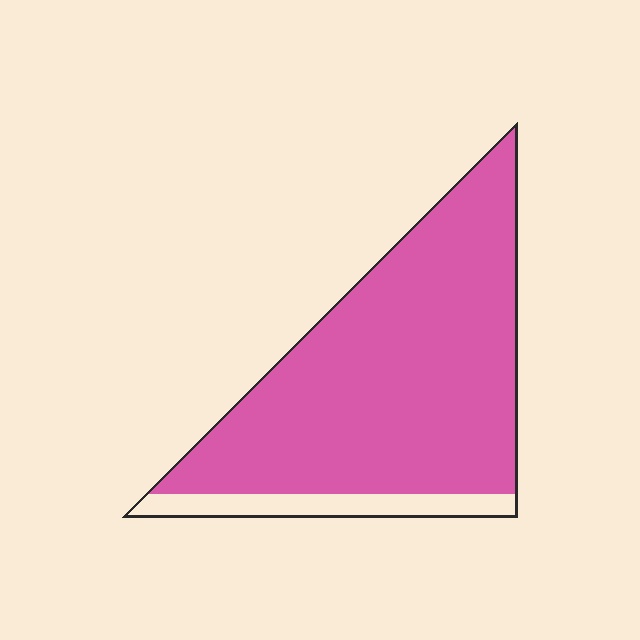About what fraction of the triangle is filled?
About seven eighths (7/8).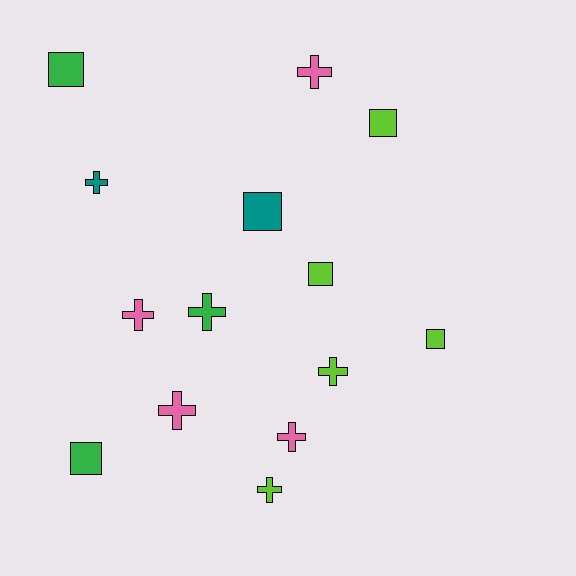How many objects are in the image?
There are 14 objects.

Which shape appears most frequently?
Cross, with 8 objects.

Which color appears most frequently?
Lime, with 5 objects.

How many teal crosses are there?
There is 1 teal cross.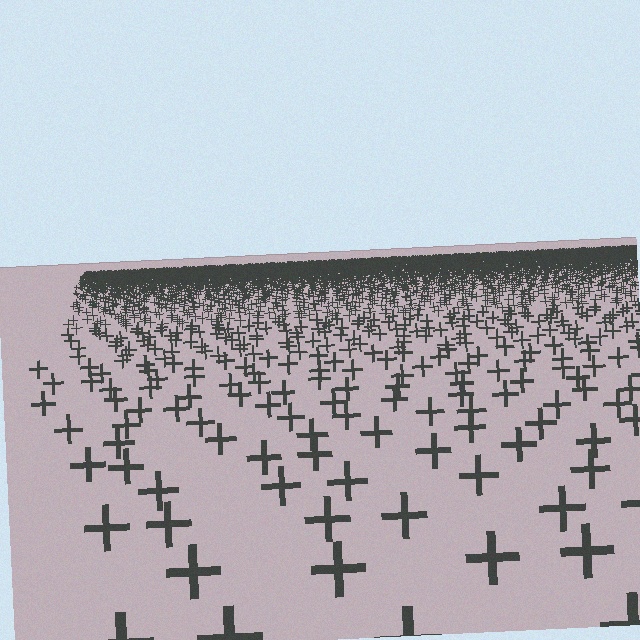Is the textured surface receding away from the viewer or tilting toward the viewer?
The surface is receding away from the viewer. Texture elements get smaller and denser toward the top.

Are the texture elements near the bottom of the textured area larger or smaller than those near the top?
Larger. Near the bottom, elements are closer to the viewer and appear at a bigger on-screen size.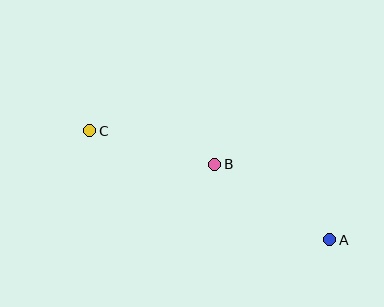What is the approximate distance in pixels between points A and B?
The distance between A and B is approximately 138 pixels.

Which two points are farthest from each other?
Points A and C are farthest from each other.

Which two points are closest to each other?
Points B and C are closest to each other.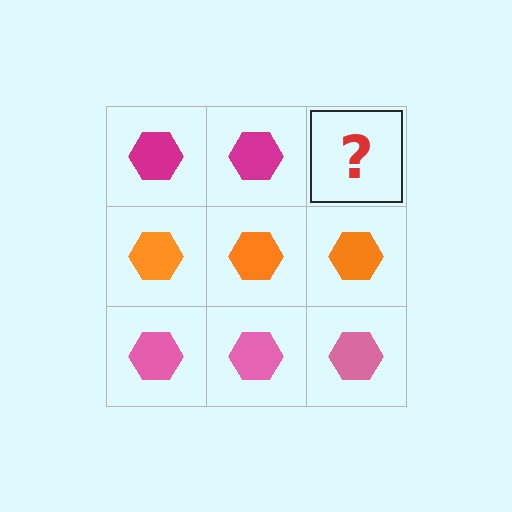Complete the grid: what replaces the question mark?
The question mark should be replaced with a magenta hexagon.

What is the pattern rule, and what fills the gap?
The rule is that each row has a consistent color. The gap should be filled with a magenta hexagon.